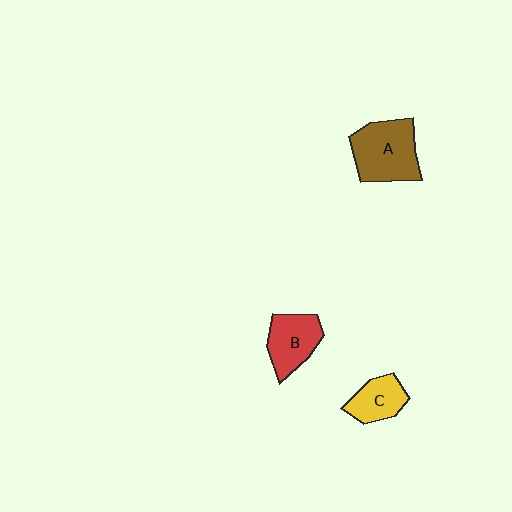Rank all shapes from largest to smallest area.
From largest to smallest: A (brown), B (red), C (yellow).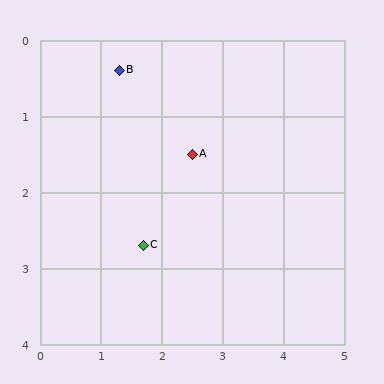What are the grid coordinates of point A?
Point A is at approximately (2.5, 1.5).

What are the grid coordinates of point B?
Point B is at approximately (1.3, 0.4).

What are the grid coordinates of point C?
Point C is at approximately (1.7, 2.7).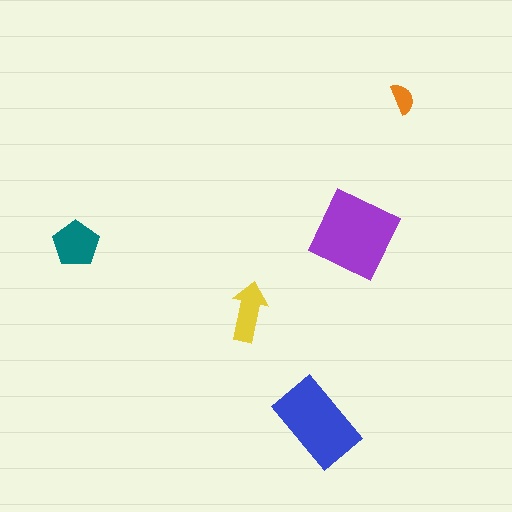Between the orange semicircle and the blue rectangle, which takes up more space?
The blue rectangle.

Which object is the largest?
The purple diamond.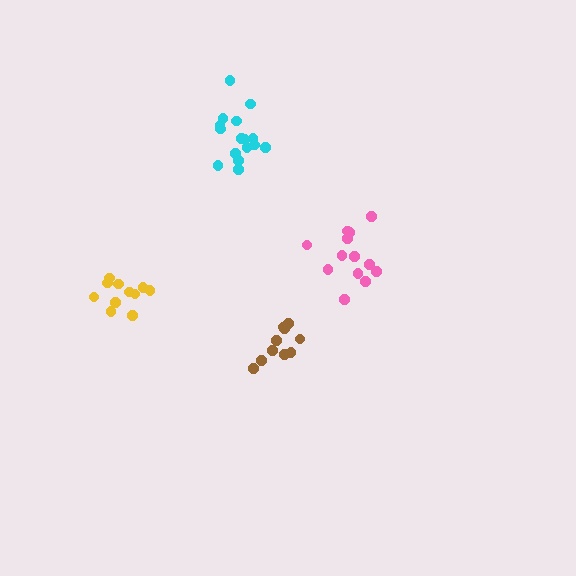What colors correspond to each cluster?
The clusters are colored: yellow, brown, cyan, pink.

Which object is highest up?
The cyan cluster is topmost.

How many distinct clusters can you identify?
There are 4 distinct clusters.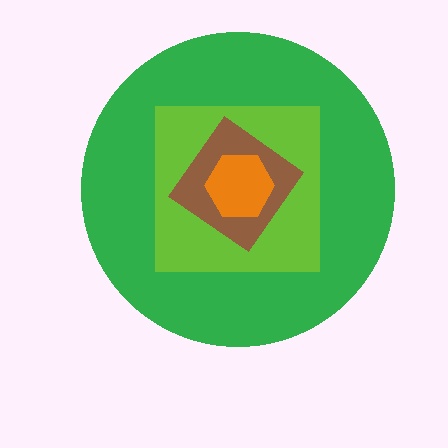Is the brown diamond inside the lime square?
Yes.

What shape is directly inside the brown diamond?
The orange hexagon.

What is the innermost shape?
The orange hexagon.